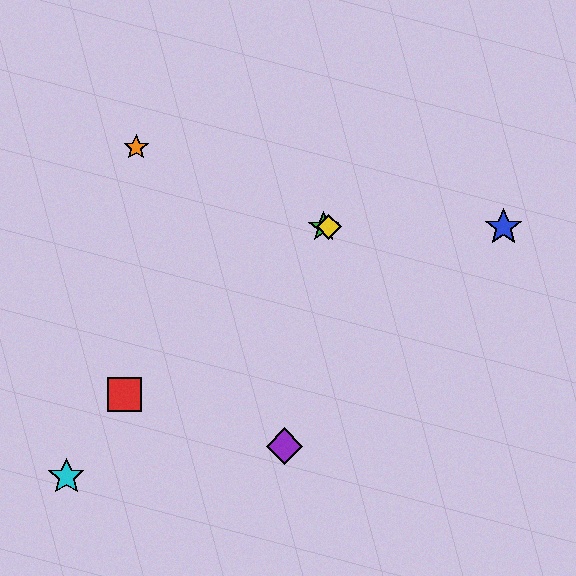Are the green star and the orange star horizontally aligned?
No, the green star is at y≈227 and the orange star is at y≈147.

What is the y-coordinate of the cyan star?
The cyan star is at y≈477.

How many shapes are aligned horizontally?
3 shapes (the blue star, the green star, the yellow diamond) are aligned horizontally.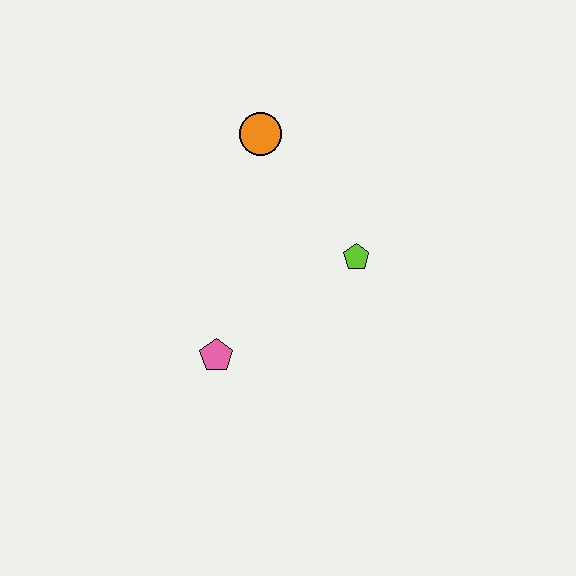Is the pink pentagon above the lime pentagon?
No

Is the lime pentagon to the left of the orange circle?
No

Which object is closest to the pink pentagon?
The lime pentagon is closest to the pink pentagon.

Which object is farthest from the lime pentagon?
The pink pentagon is farthest from the lime pentagon.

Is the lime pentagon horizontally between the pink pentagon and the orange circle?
No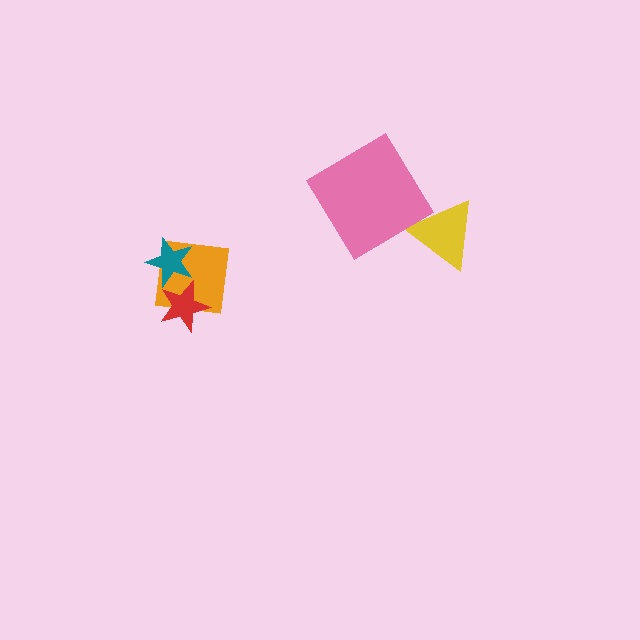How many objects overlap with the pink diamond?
0 objects overlap with the pink diamond.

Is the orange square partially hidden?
Yes, it is partially covered by another shape.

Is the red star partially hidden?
Yes, it is partially covered by another shape.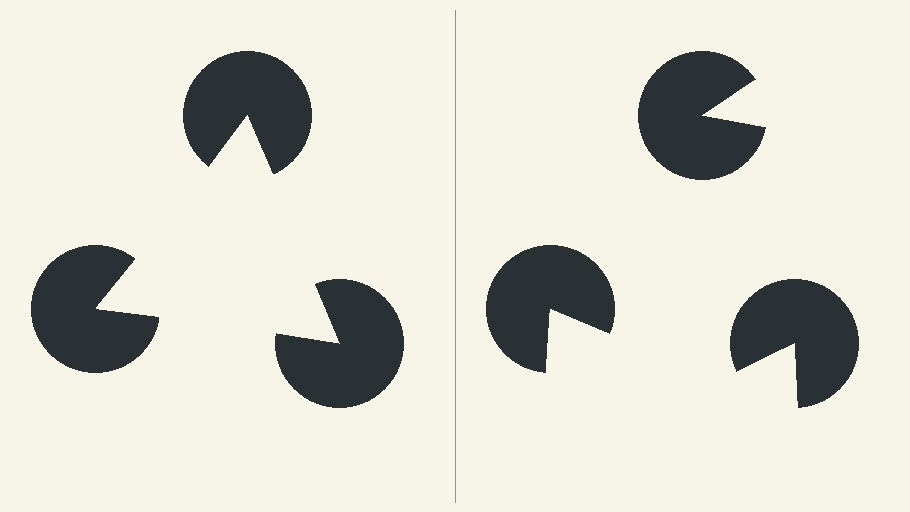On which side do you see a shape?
An illusory triangle appears on the left side. On the right side the wedge cuts are rotated, so no coherent shape forms.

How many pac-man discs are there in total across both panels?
6 — 3 on each side.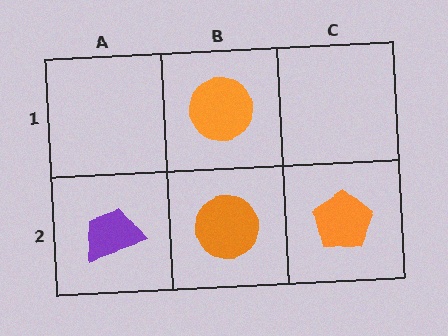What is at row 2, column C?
An orange pentagon.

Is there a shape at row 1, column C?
No, that cell is empty.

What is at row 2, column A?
A purple trapezoid.